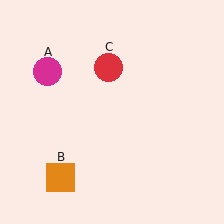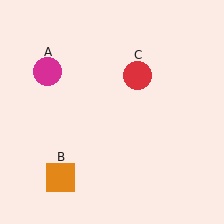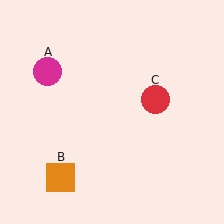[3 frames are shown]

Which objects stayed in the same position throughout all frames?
Magenta circle (object A) and orange square (object B) remained stationary.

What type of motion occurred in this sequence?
The red circle (object C) rotated clockwise around the center of the scene.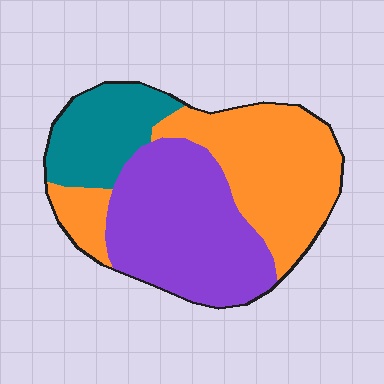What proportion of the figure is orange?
Orange takes up about two fifths (2/5) of the figure.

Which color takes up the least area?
Teal, at roughly 20%.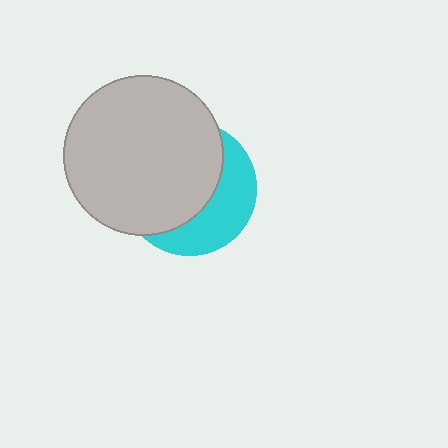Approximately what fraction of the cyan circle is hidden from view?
Roughly 62% of the cyan circle is hidden behind the light gray circle.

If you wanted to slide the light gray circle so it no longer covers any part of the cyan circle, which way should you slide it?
Slide it toward the upper-left — that is the most direct way to separate the two shapes.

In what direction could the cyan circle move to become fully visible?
The cyan circle could move toward the lower-right. That would shift it out from behind the light gray circle entirely.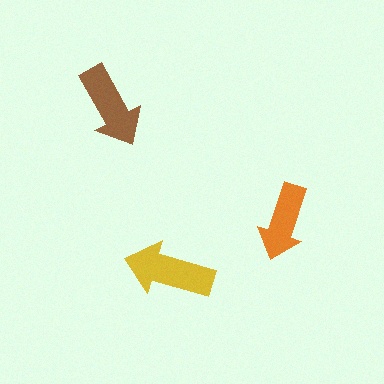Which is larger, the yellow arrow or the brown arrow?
The yellow one.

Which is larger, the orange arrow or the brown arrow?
The brown one.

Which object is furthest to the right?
The orange arrow is rightmost.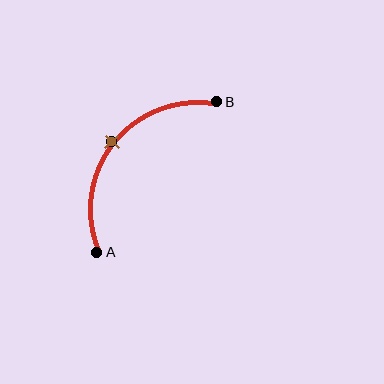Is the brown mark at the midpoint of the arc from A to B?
Yes. The brown mark lies on the arc at equal arc-length from both A and B — it is the arc midpoint.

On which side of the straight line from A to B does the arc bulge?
The arc bulges above and to the left of the straight line connecting A and B.